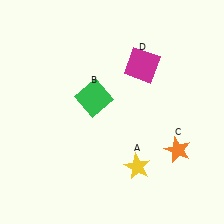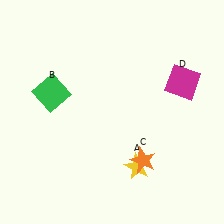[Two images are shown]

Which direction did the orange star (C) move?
The orange star (C) moved left.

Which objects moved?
The objects that moved are: the green square (B), the orange star (C), the magenta square (D).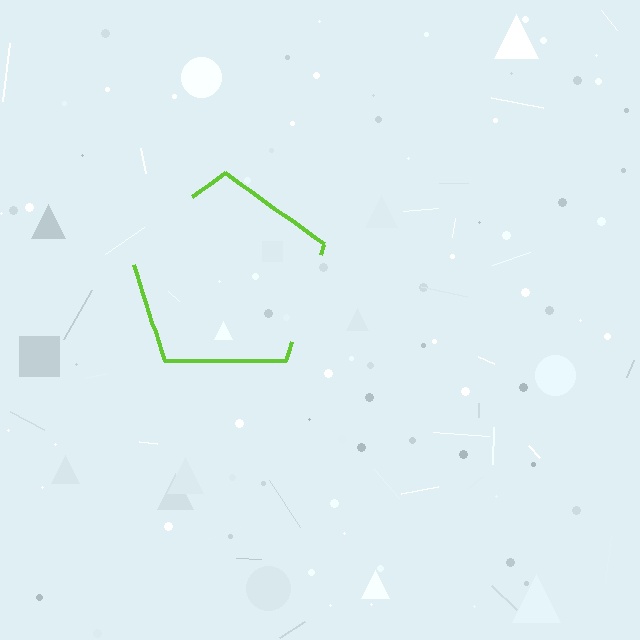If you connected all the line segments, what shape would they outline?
They would outline a pentagon.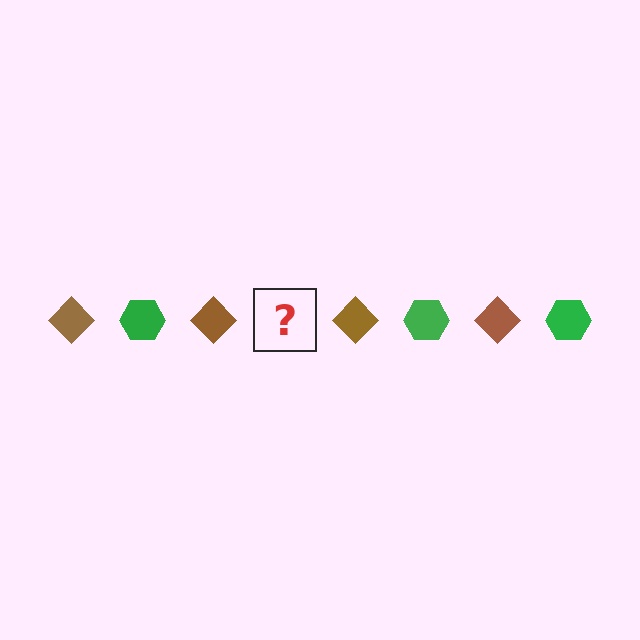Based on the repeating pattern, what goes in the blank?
The blank should be a green hexagon.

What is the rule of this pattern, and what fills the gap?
The rule is that the pattern alternates between brown diamond and green hexagon. The gap should be filled with a green hexagon.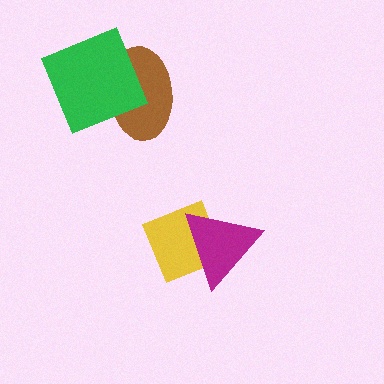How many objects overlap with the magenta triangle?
1 object overlaps with the magenta triangle.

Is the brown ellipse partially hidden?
Yes, it is partially covered by another shape.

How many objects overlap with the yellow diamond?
1 object overlaps with the yellow diamond.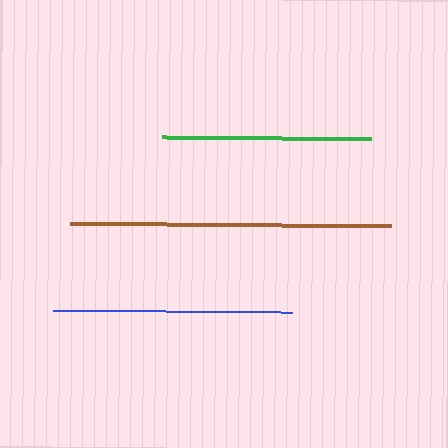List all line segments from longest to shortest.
From longest to shortest: brown, blue, green.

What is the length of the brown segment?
The brown segment is approximately 321 pixels long.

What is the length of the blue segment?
The blue segment is approximately 240 pixels long.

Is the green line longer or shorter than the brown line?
The brown line is longer than the green line.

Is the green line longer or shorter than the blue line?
The blue line is longer than the green line.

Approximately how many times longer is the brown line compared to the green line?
The brown line is approximately 1.5 times the length of the green line.